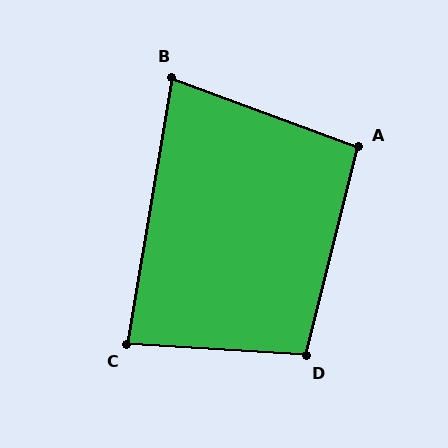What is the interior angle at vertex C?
Approximately 84 degrees (acute).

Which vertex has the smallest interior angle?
B, at approximately 79 degrees.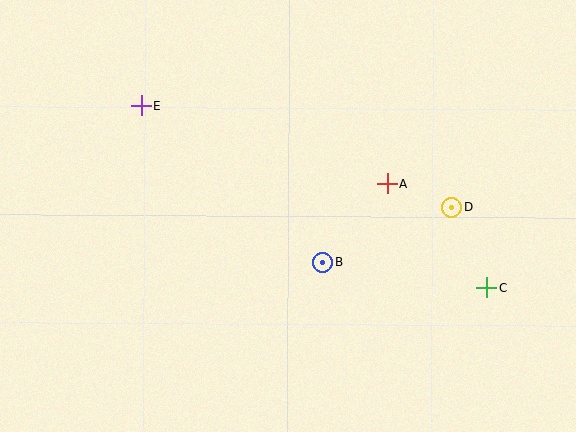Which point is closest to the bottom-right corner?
Point C is closest to the bottom-right corner.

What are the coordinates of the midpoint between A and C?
The midpoint between A and C is at (437, 236).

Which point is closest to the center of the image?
Point B at (322, 263) is closest to the center.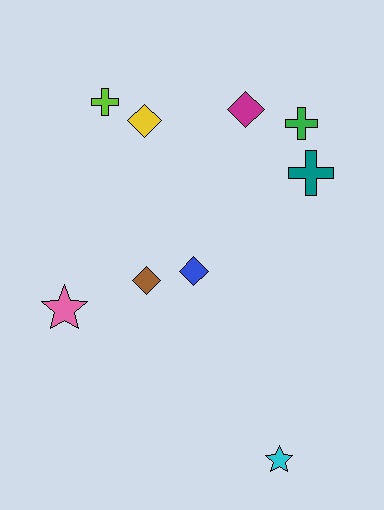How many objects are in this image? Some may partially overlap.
There are 9 objects.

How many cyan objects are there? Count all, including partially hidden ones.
There is 1 cyan object.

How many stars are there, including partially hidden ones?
There are 2 stars.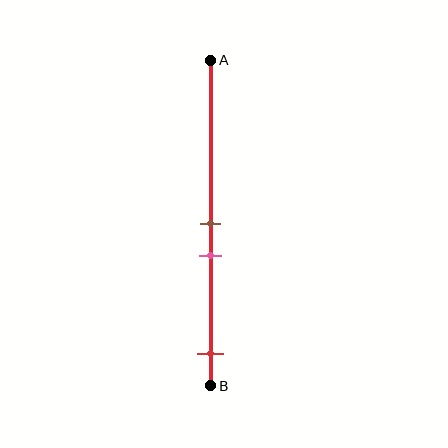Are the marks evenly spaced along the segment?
No, the marks are not evenly spaced.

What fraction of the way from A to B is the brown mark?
The brown mark is approximately 50% (0.5) of the way from A to B.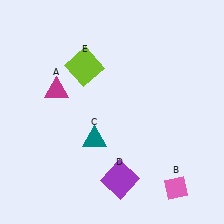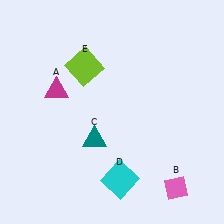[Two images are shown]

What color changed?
The square (D) changed from purple in Image 1 to cyan in Image 2.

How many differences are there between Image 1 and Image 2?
There is 1 difference between the two images.